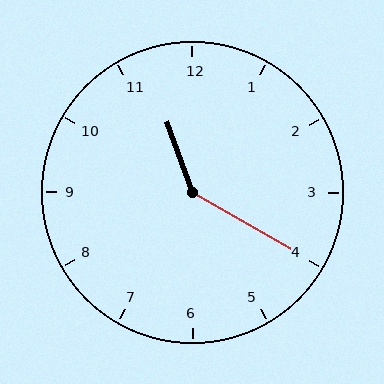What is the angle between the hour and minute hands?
Approximately 140 degrees.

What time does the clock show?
11:20.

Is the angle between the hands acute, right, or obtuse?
It is obtuse.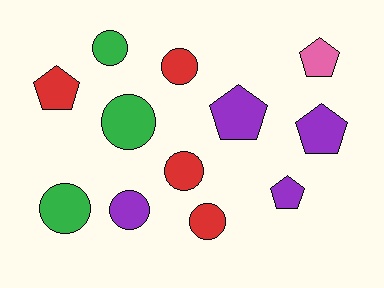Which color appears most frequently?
Purple, with 4 objects.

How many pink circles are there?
There are no pink circles.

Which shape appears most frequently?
Circle, with 7 objects.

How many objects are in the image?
There are 12 objects.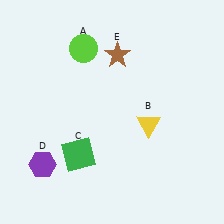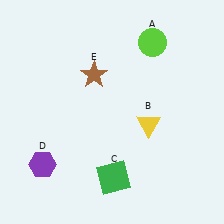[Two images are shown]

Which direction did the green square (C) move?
The green square (C) moved right.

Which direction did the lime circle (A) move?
The lime circle (A) moved right.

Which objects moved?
The objects that moved are: the lime circle (A), the green square (C), the brown star (E).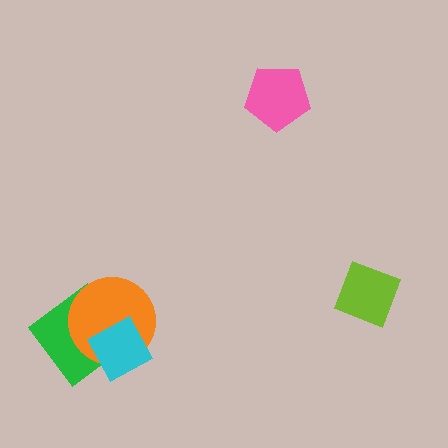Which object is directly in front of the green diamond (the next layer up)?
The orange circle is directly in front of the green diamond.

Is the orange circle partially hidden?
Yes, it is partially covered by another shape.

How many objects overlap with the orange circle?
2 objects overlap with the orange circle.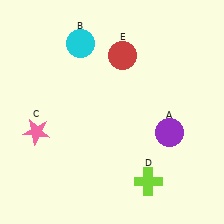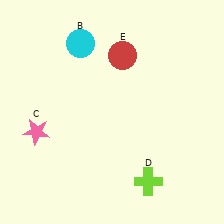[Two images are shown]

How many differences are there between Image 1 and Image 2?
There is 1 difference between the two images.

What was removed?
The purple circle (A) was removed in Image 2.